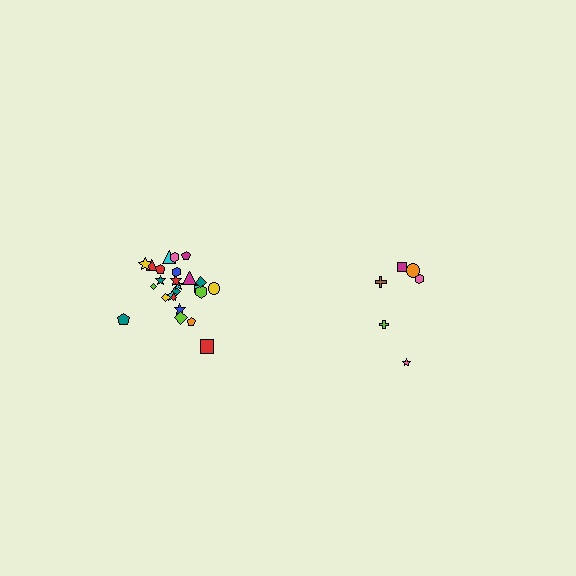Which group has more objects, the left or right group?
The left group.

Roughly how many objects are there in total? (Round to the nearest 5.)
Roughly 30 objects in total.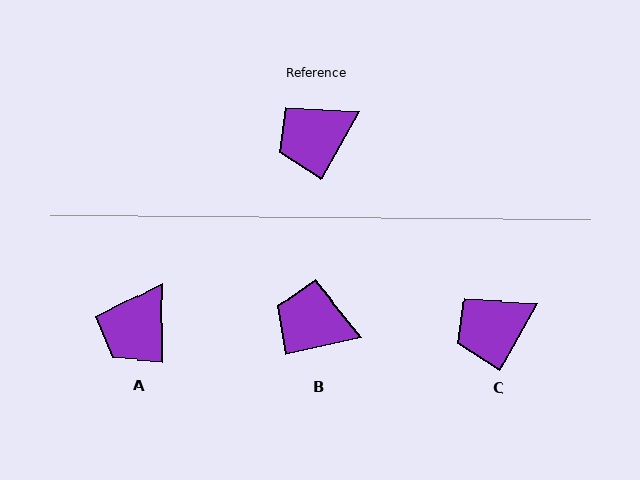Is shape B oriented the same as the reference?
No, it is off by about 48 degrees.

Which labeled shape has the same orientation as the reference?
C.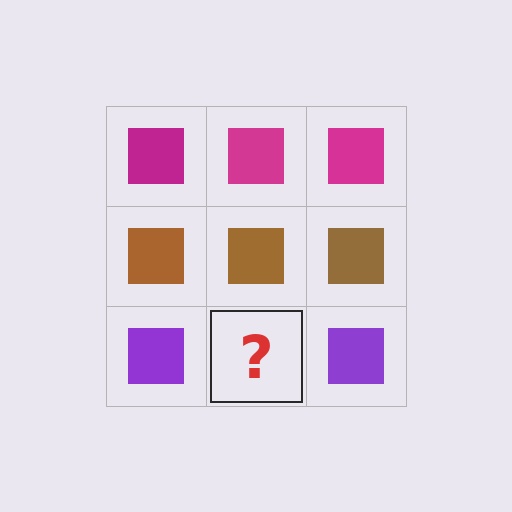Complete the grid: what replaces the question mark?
The question mark should be replaced with a purple square.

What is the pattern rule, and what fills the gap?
The rule is that each row has a consistent color. The gap should be filled with a purple square.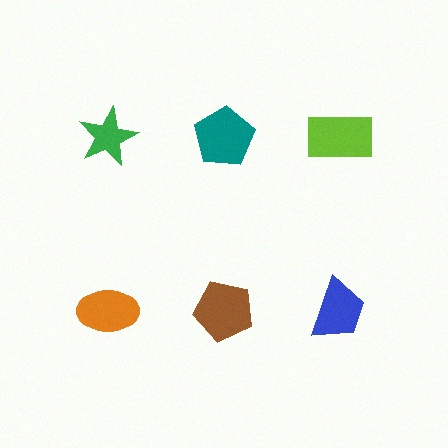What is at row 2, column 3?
A blue trapezoid.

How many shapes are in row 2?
3 shapes.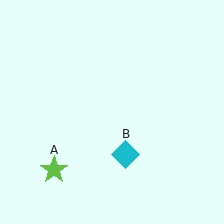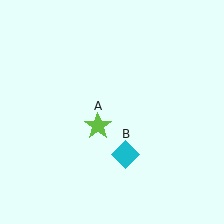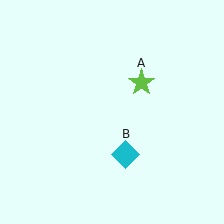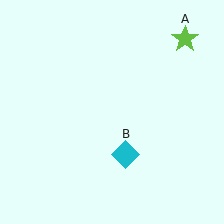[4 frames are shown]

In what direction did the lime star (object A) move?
The lime star (object A) moved up and to the right.